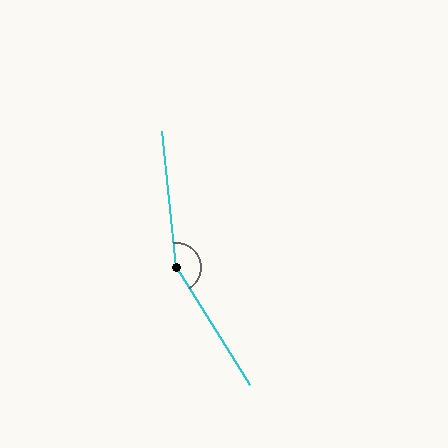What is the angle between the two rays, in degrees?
Approximately 154 degrees.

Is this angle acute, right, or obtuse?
It is obtuse.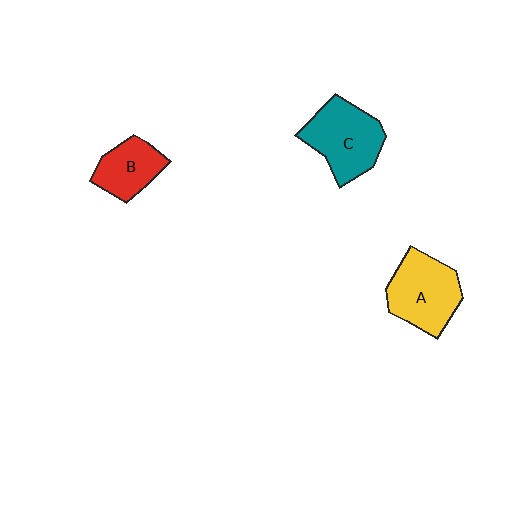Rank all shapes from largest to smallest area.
From largest to smallest: C (teal), A (yellow), B (red).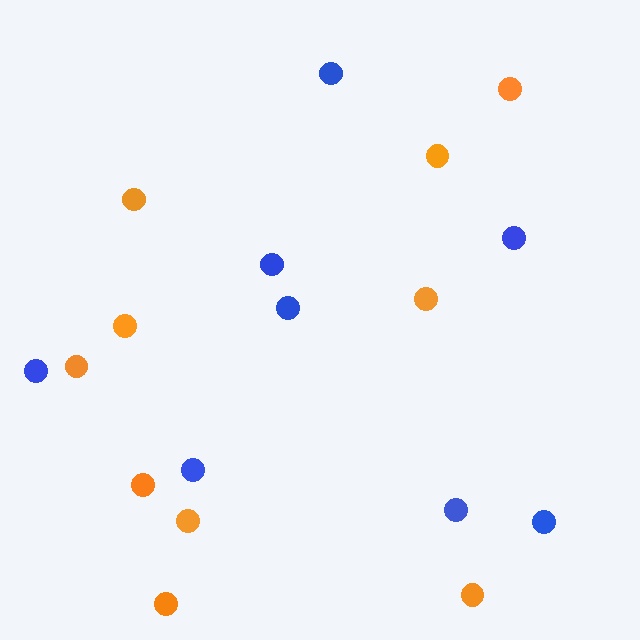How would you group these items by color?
There are 2 groups: one group of orange circles (10) and one group of blue circles (8).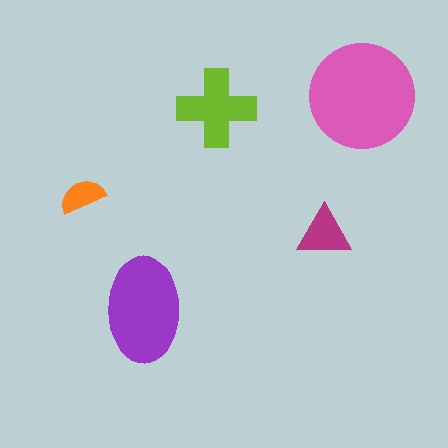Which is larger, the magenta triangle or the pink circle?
The pink circle.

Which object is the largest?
The pink circle.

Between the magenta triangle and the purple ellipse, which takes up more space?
The purple ellipse.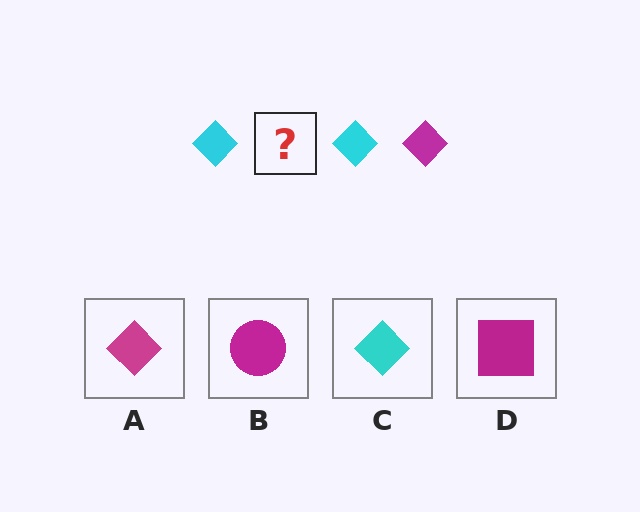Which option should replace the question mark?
Option A.